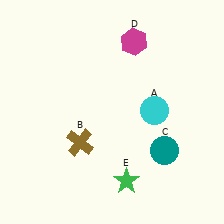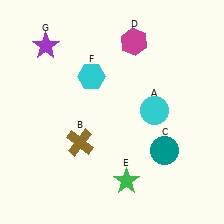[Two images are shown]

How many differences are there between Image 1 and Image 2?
There are 2 differences between the two images.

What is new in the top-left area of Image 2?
A cyan hexagon (F) was added in the top-left area of Image 2.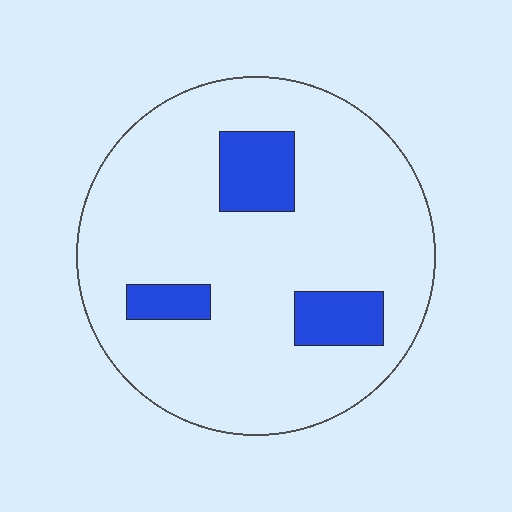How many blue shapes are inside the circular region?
3.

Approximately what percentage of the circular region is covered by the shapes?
Approximately 15%.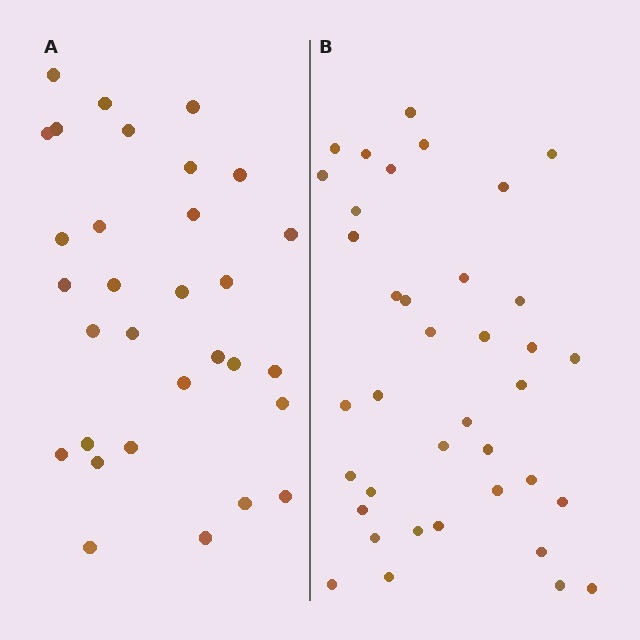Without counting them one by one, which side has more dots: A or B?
Region B (the right region) has more dots.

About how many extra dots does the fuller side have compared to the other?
Region B has roughly 8 or so more dots than region A.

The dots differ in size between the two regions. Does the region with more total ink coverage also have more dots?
No. Region A has more total ink coverage because its dots are larger, but region B actually contains more individual dots. Total area can be misleading — the number of items is what matters here.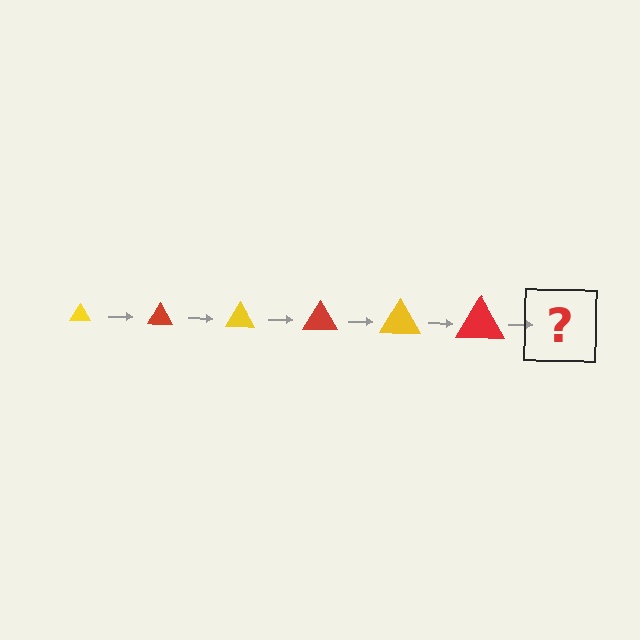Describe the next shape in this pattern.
It should be a yellow triangle, larger than the previous one.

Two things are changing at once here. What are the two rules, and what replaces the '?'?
The two rules are that the triangle grows larger each step and the color cycles through yellow and red. The '?' should be a yellow triangle, larger than the previous one.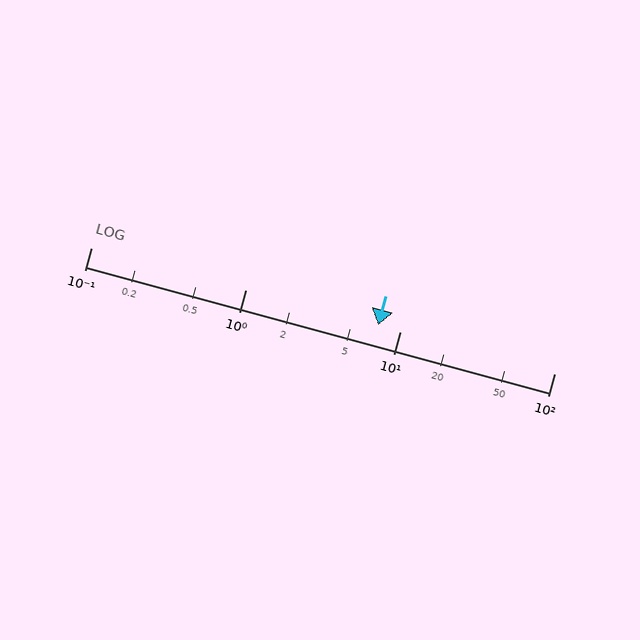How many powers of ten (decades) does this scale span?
The scale spans 3 decades, from 0.1 to 100.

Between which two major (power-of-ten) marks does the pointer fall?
The pointer is between 1 and 10.